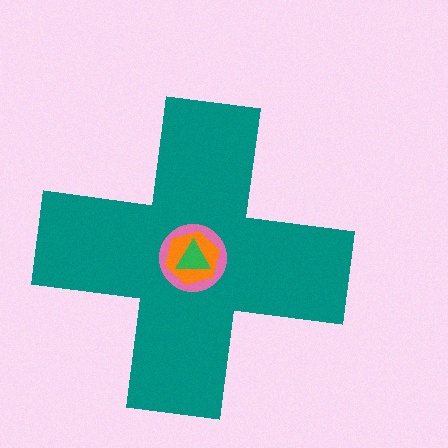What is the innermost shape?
The green triangle.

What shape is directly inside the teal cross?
The pink circle.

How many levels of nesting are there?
4.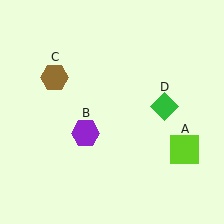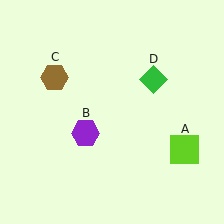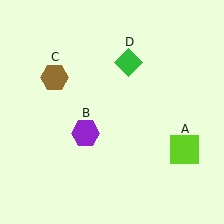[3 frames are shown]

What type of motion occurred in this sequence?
The green diamond (object D) rotated counterclockwise around the center of the scene.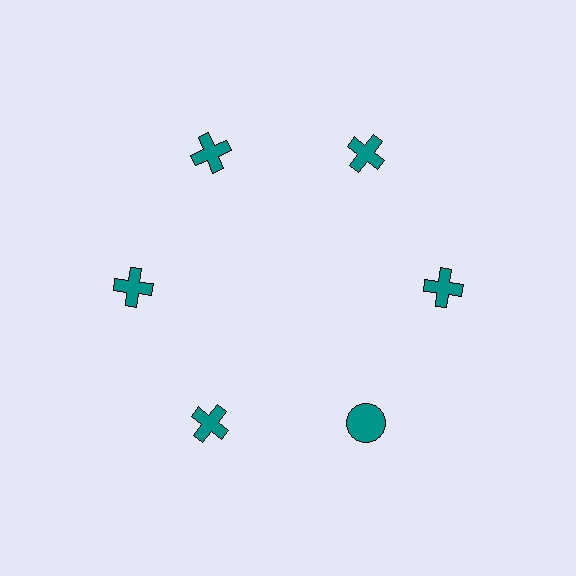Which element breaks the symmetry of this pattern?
The teal circle at roughly the 5 o'clock position breaks the symmetry. All other shapes are teal crosses.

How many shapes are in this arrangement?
There are 6 shapes arranged in a ring pattern.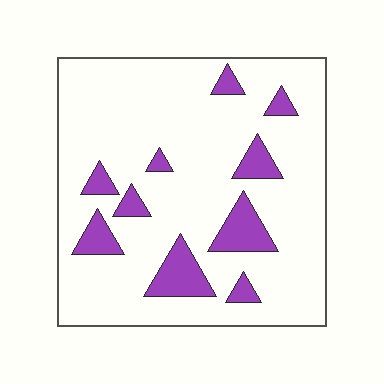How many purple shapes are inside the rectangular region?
10.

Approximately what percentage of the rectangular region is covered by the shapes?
Approximately 15%.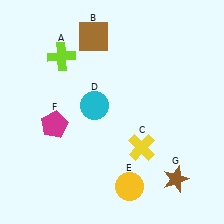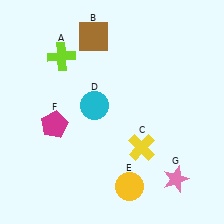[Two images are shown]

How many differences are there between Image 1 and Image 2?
There is 1 difference between the two images.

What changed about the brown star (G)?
In Image 1, G is brown. In Image 2, it changed to pink.